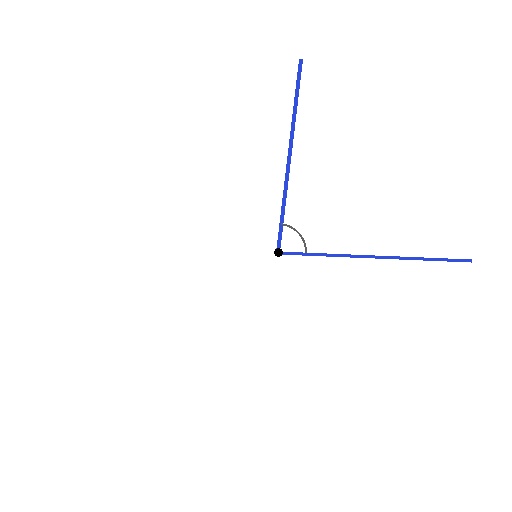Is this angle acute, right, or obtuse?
It is approximately a right angle.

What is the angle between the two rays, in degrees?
Approximately 85 degrees.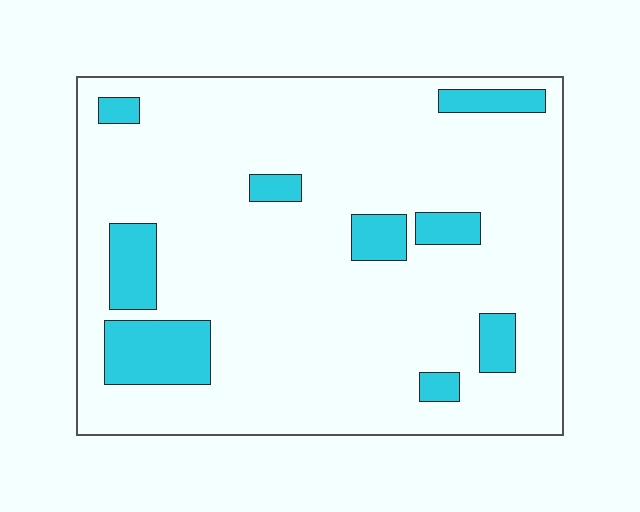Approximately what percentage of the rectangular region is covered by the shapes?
Approximately 15%.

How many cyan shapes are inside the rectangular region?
9.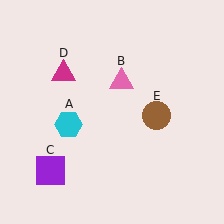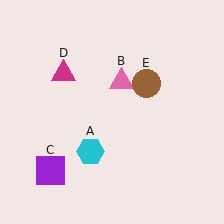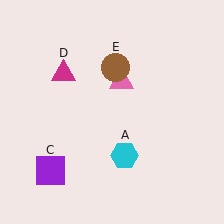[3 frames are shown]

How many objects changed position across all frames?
2 objects changed position: cyan hexagon (object A), brown circle (object E).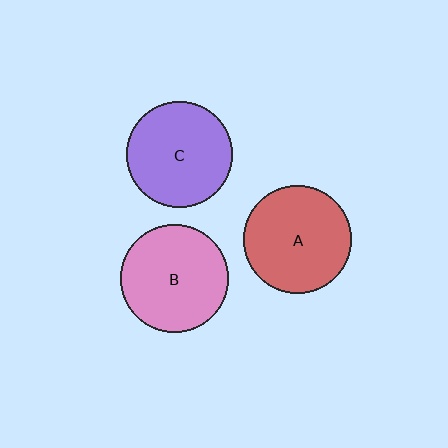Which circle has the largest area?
Circle A (red).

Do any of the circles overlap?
No, none of the circles overlap.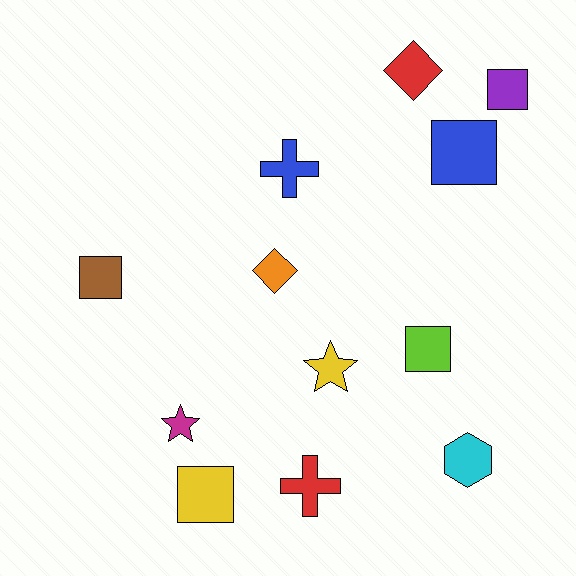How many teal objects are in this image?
There are no teal objects.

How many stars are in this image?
There are 2 stars.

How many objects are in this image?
There are 12 objects.